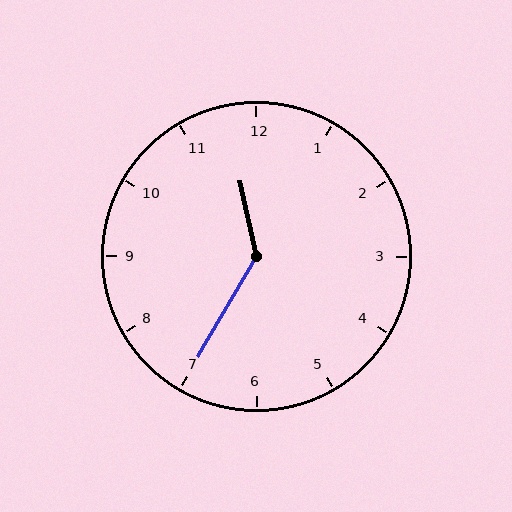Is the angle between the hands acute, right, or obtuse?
It is obtuse.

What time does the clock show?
11:35.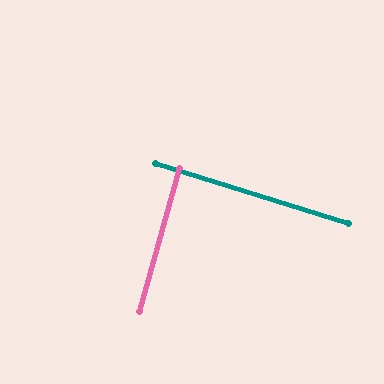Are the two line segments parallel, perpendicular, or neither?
Perpendicular — they meet at approximately 89°.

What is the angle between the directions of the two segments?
Approximately 89 degrees.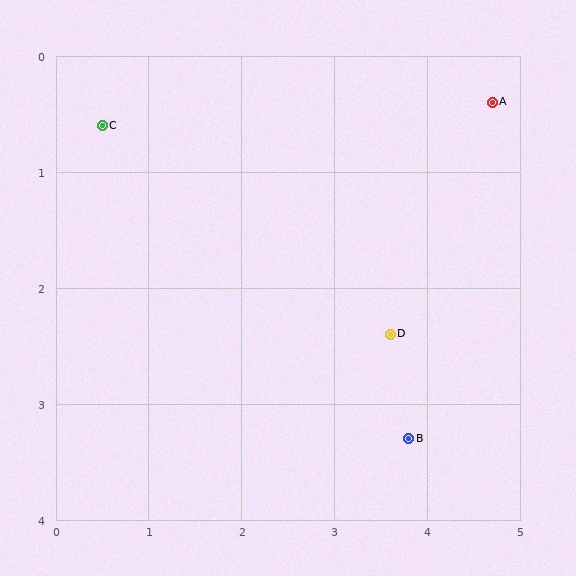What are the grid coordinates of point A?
Point A is at approximately (4.7, 0.4).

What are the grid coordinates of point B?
Point B is at approximately (3.8, 3.3).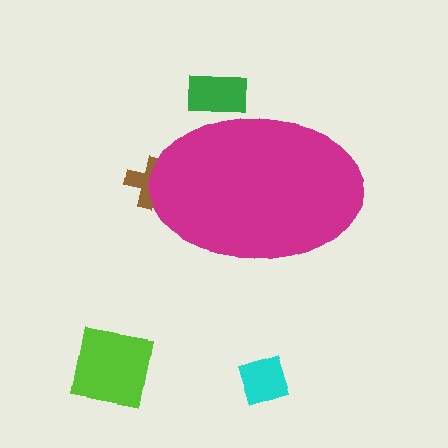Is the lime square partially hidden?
No, the lime square is fully visible.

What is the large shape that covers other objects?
A magenta ellipse.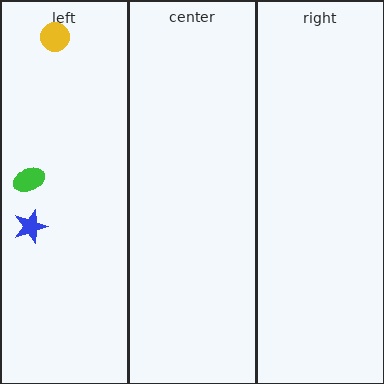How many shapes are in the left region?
3.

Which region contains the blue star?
The left region.